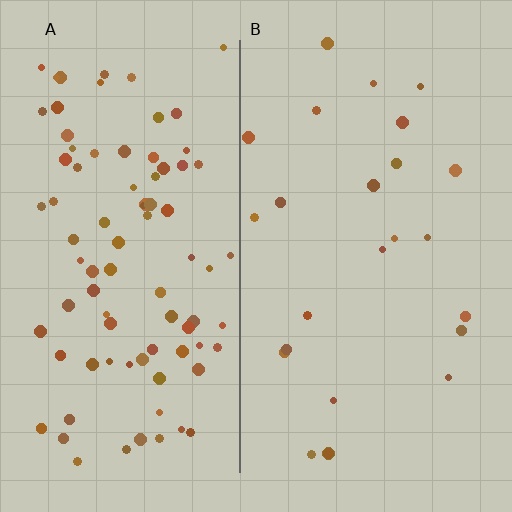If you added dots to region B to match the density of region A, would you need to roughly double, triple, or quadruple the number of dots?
Approximately triple.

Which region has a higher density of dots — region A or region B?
A (the left).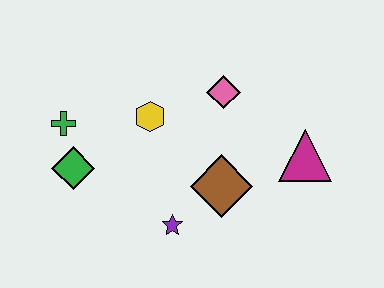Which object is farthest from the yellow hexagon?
The magenta triangle is farthest from the yellow hexagon.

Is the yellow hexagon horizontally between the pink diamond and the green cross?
Yes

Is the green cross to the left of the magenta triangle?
Yes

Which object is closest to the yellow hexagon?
The pink diamond is closest to the yellow hexagon.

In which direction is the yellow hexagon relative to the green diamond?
The yellow hexagon is to the right of the green diamond.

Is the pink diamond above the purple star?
Yes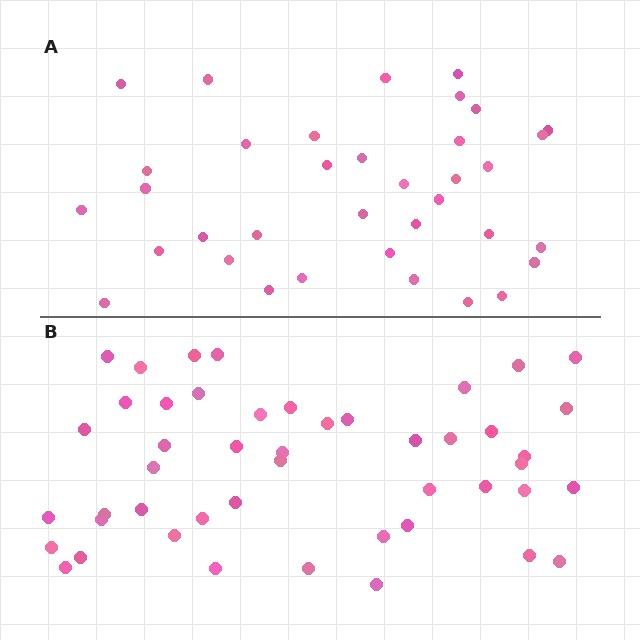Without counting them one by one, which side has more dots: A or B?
Region B (the bottom region) has more dots.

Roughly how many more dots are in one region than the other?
Region B has roughly 12 or so more dots than region A.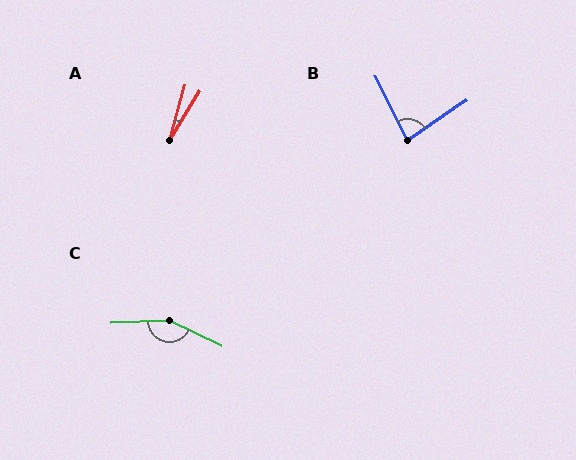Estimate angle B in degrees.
Approximately 82 degrees.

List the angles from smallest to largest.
A (16°), B (82°), C (152°).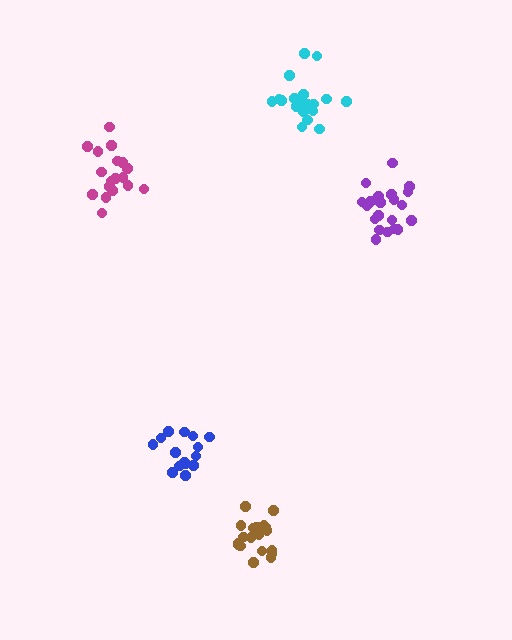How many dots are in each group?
Group 1: 18 dots, Group 2: 19 dots, Group 3: 20 dots, Group 4: 21 dots, Group 5: 15 dots (93 total).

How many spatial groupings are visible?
There are 5 spatial groupings.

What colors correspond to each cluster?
The clusters are colored: magenta, cyan, brown, purple, blue.